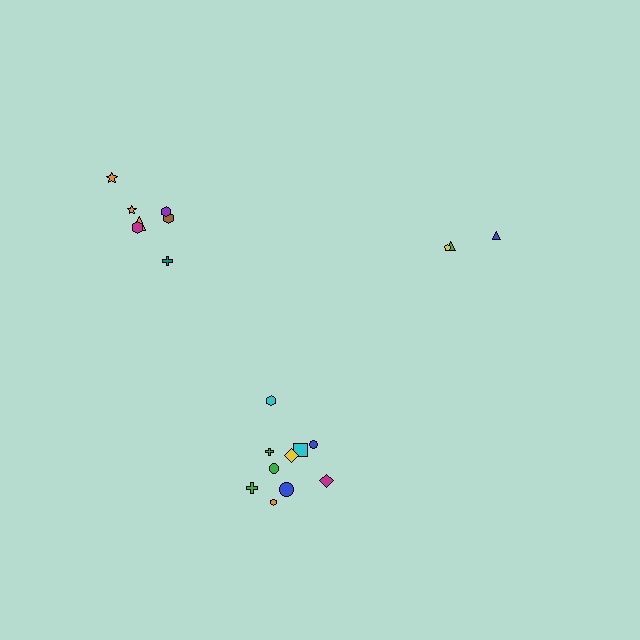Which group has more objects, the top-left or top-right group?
The top-left group.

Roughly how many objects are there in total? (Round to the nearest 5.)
Roughly 20 objects in total.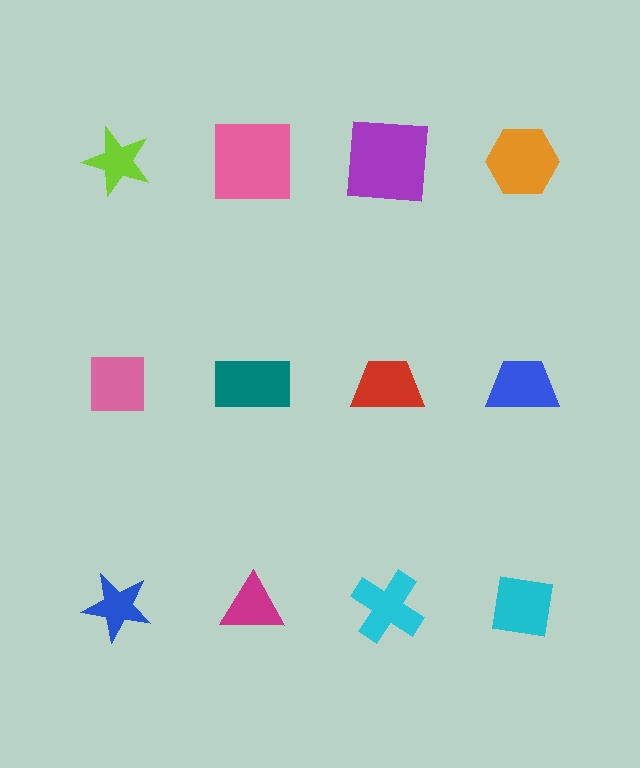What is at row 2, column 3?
A red trapezoid.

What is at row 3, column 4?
A cyan square.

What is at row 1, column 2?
A pink square.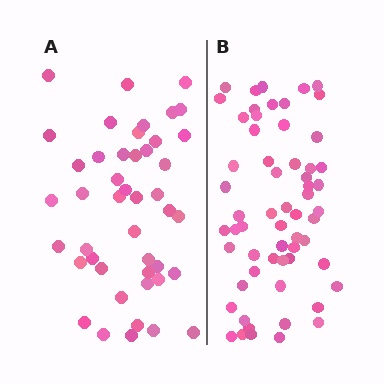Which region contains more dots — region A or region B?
Region B (the right region) has more dots.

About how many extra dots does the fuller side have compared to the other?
Region B has approximately 15 more dots than region A.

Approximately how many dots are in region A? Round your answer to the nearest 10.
About 40 dots. (The exact count is 45, which rounds to 40.)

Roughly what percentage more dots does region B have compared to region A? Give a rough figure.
About 35% more.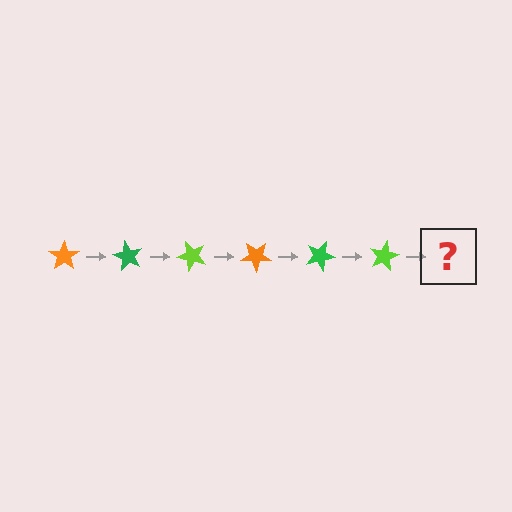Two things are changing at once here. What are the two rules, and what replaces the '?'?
The two rules are that it rotates 60 degrees each step and the color cycles through orange, green, and lime. The '?' should be an orange star, rotated 360 degrees from the start.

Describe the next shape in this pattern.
It should be an orange star, rotated 360 degrees from the start.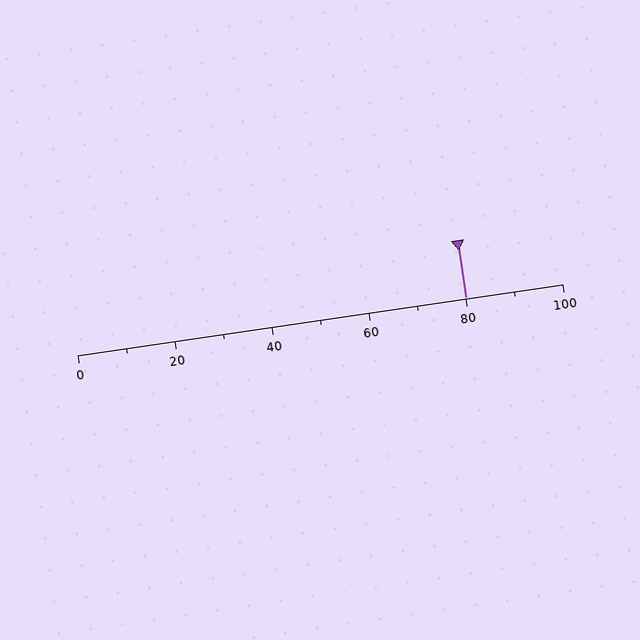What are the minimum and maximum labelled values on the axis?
The axis runs from 0 to 100.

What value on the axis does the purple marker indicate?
The marker indicates approximately 80.